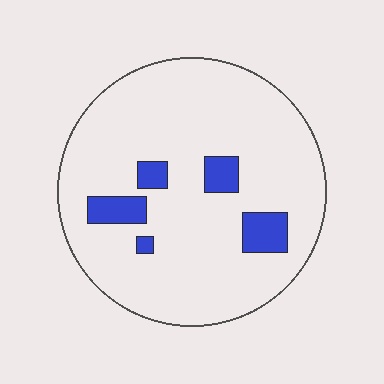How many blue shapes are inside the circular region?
5.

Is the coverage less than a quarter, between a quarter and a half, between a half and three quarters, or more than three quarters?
Less than a quarter.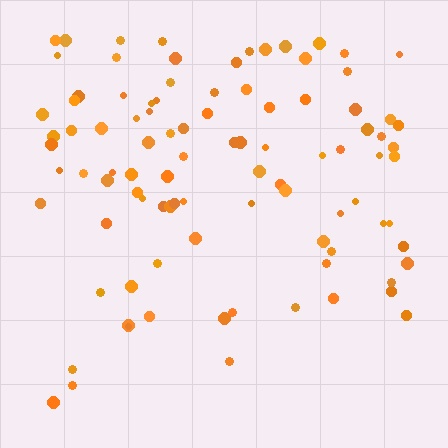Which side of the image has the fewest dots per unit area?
The bottom.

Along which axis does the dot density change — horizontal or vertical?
Vertical.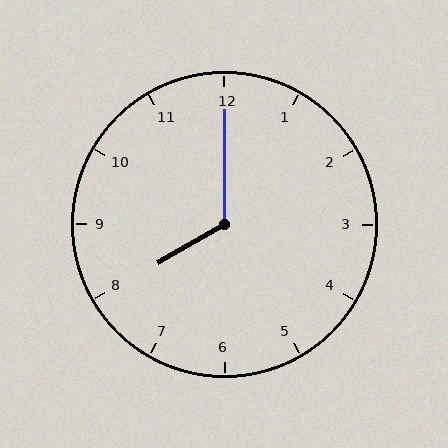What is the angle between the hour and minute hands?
Approximately 120 degrees.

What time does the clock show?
8:00.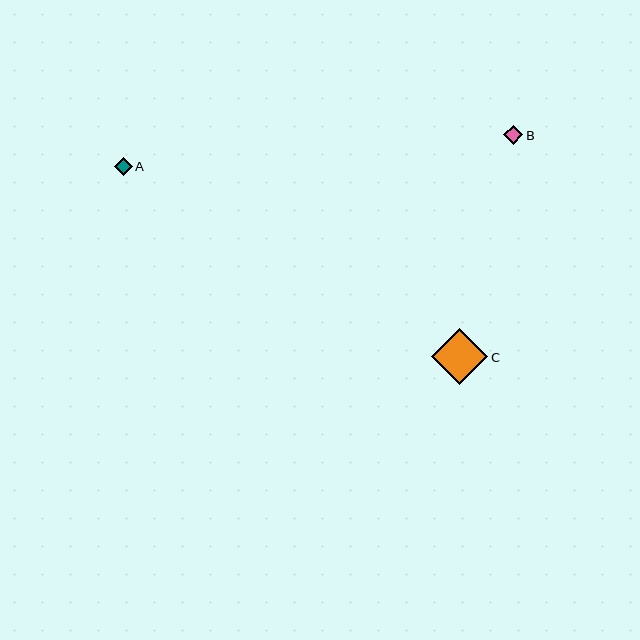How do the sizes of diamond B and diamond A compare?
Diamond B and diamond A are approximately the same size.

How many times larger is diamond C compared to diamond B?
Diamond C is approximately 3.0 times the size of diamond B.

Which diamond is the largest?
Diamond C is the largest with a size of approximately 56 pixels.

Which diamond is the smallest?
Diamond A is the smallest with a size of approximately 17 pixels.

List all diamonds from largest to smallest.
From largest to smallest: C, B, A.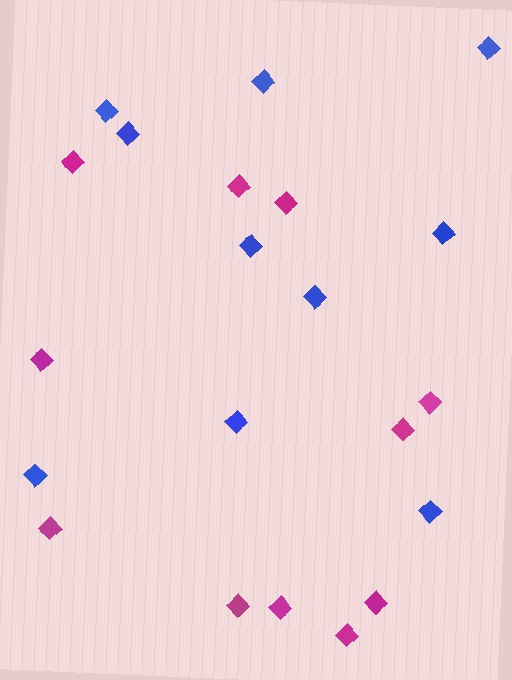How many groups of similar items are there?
There are 2 groups: one group of blue diamonds (10) and one group of magenta diamonds (11).